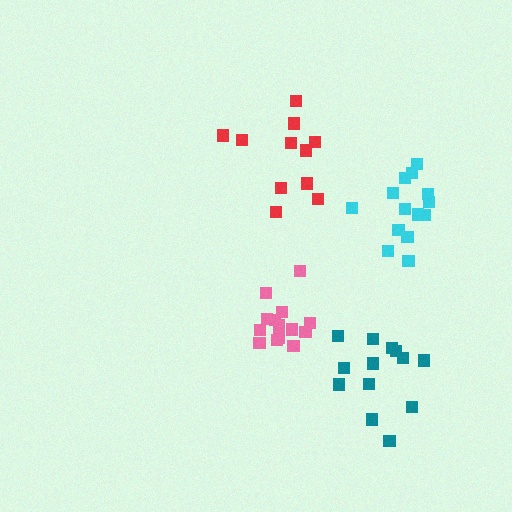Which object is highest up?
The red cluster is topmost.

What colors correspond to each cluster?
The clusters are colored: teal, pink, cyan, red.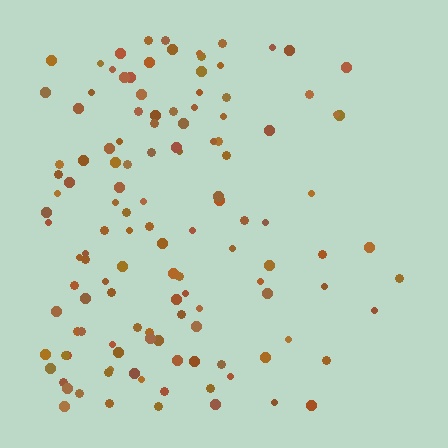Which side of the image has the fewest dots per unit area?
The right.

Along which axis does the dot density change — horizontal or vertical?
Horizontal.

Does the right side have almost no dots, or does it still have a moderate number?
Still a moderate number, just noticeably fewer than the left.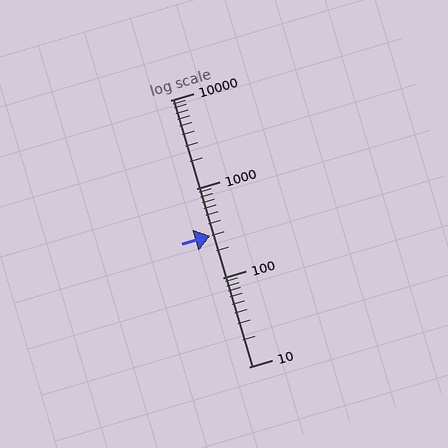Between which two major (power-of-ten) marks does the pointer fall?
The pointer is between 100 and 1000.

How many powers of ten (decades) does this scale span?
The scale spans 3 decades, from 10 to 10000.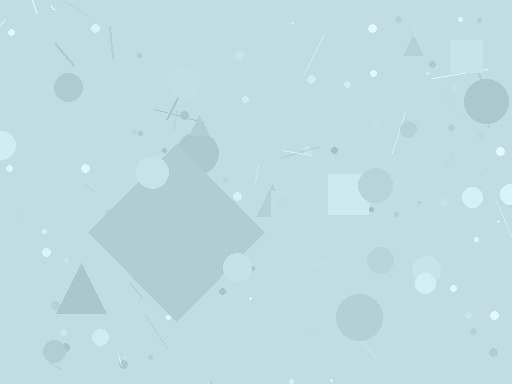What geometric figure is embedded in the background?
A diamond is embedded in the background.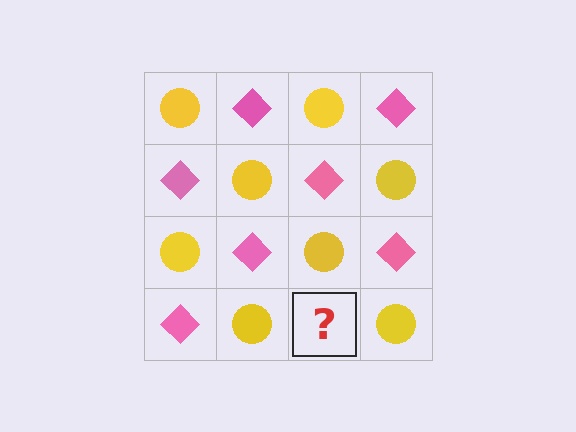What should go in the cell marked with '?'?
The missing cell should contain a pink diamond.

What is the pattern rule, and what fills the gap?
The rule is that it alternates yellow circle and pink diamond in a checkerboard pattern. The gap should be filled with a pink diamond.